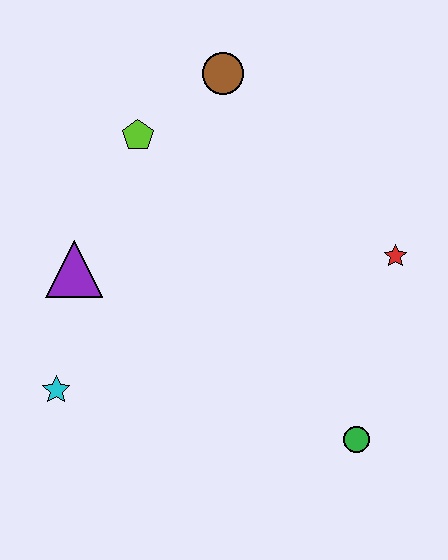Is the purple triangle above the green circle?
Yes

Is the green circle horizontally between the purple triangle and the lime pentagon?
No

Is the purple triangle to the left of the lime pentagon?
Yes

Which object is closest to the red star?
The green circle is closest to the red star.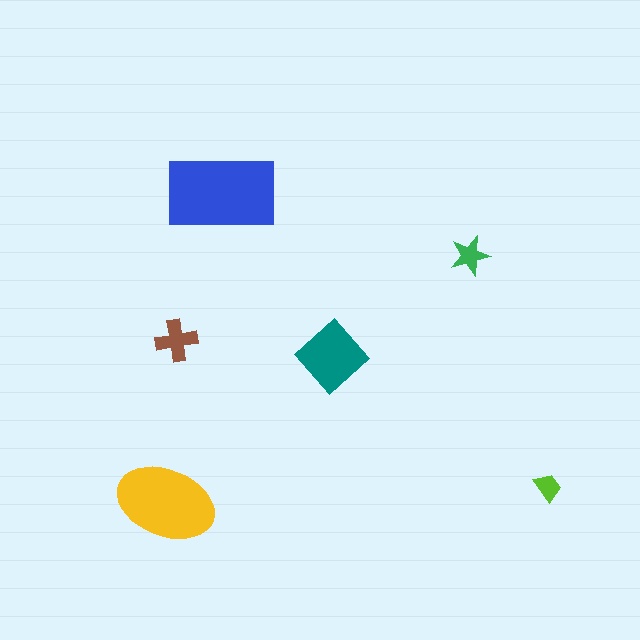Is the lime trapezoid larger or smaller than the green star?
Smaller.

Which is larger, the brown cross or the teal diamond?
The teal diamond.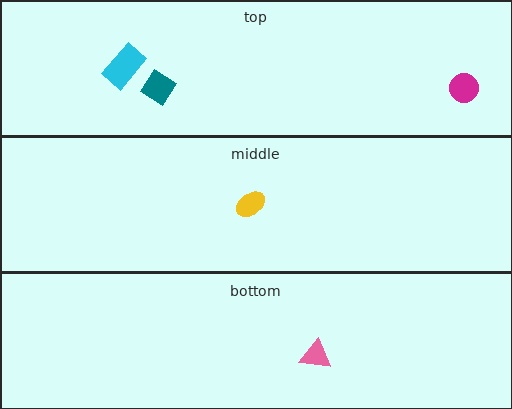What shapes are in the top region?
The teal diamond, the magenta circle, the cyan rectangle.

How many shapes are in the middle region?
1.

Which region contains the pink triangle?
The bottom region.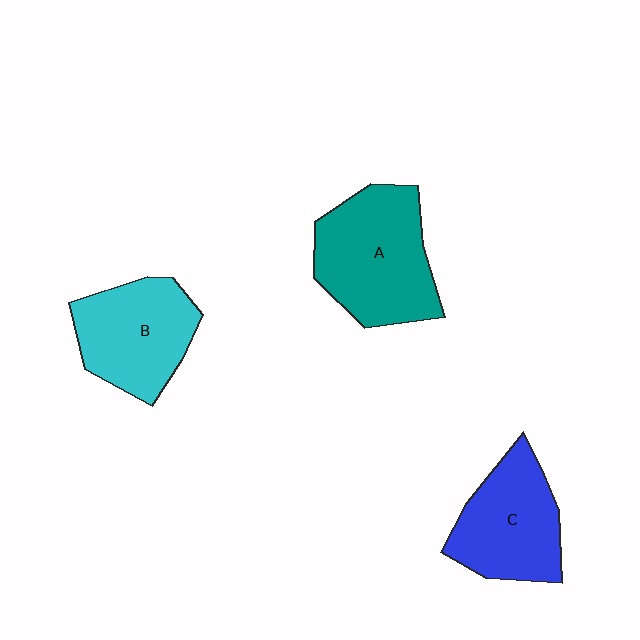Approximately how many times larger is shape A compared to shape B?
Approximately 1.2 times.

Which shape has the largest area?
Shape A (teal).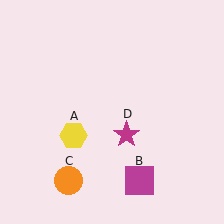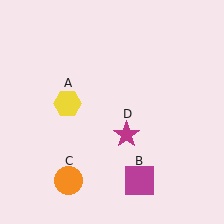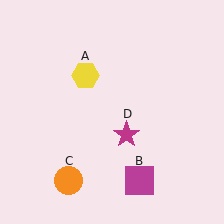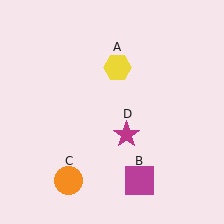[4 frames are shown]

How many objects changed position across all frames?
1 object changed position: yellow hexagon (object A).